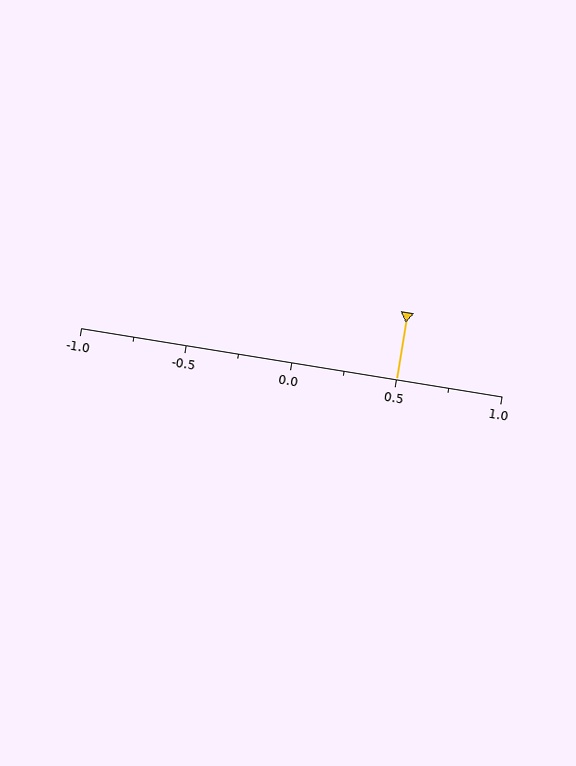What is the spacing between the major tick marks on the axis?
The major ticks are spaced 0.5 apart.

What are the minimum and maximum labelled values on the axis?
The axis runs from -1.0 to 1.0.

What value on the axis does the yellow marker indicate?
The marker indicates approximately 0.5.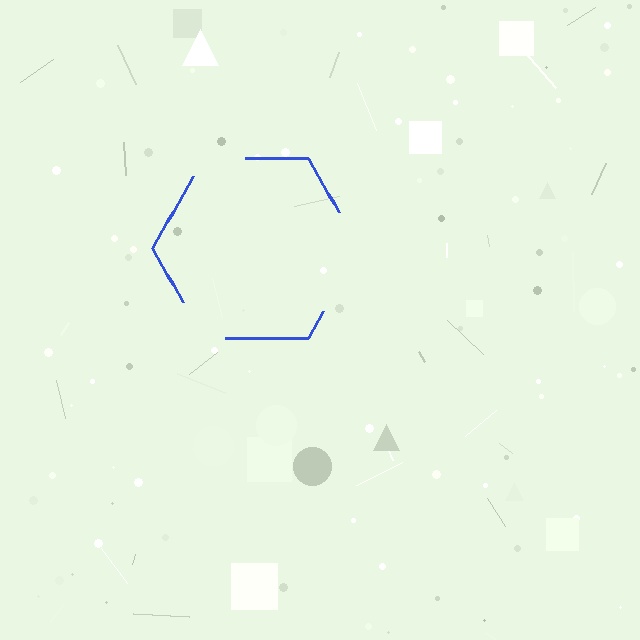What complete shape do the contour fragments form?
The contour fragments form a hexagon.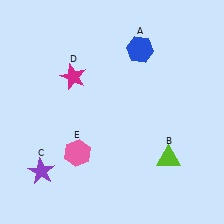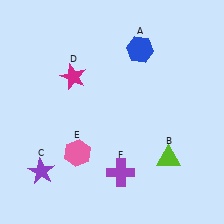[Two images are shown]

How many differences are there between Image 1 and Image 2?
There is 1 difference between the two images.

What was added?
A purple cross (F) was added in Image 2.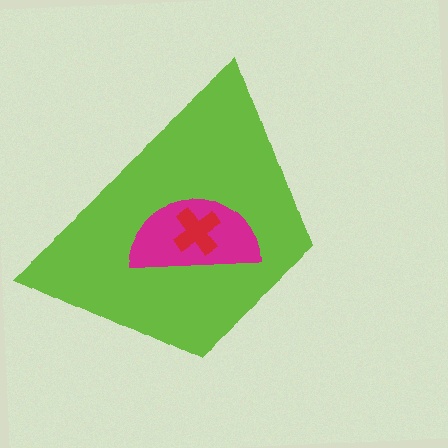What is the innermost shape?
The red cross.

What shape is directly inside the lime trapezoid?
The magenta semicircle.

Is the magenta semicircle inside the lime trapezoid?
Yes.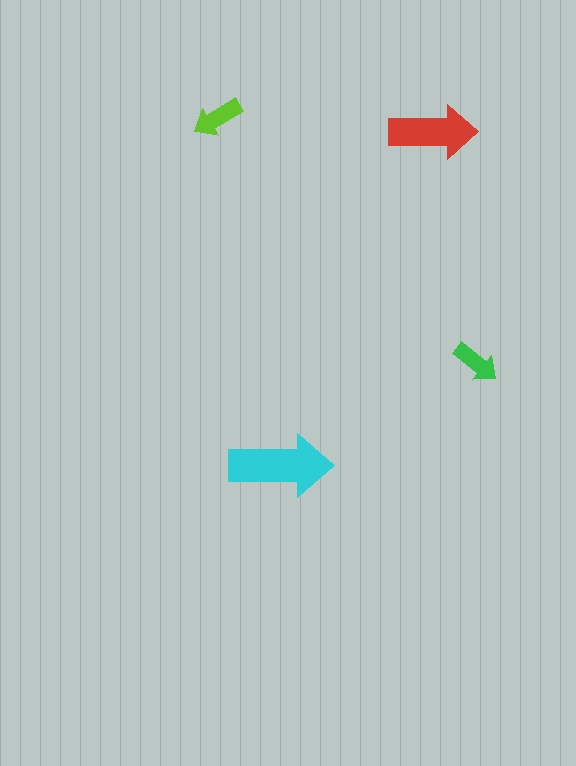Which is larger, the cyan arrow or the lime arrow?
The cyan one.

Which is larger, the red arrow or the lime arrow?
The red one.